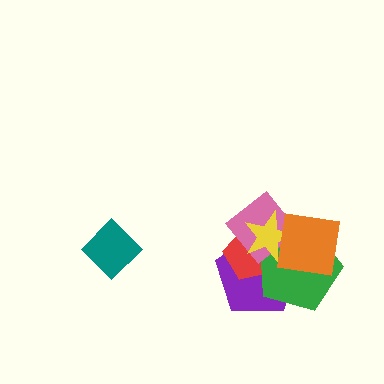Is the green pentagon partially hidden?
Yes, it is partially covered by another shape.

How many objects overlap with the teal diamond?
0 objects overlap with the teal diamond.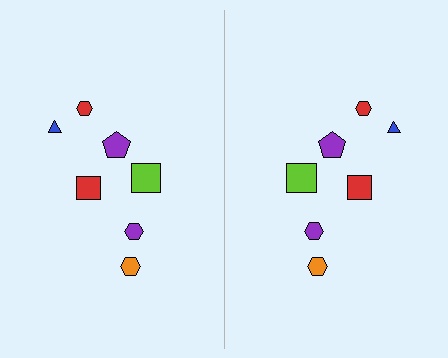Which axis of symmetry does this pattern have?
The pattern has a vertical axis of symmetry running through the center of the image.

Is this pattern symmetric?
Yes, this pattern has bilateral (reflection) symmetry.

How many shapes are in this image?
There are 14 shapes in this image.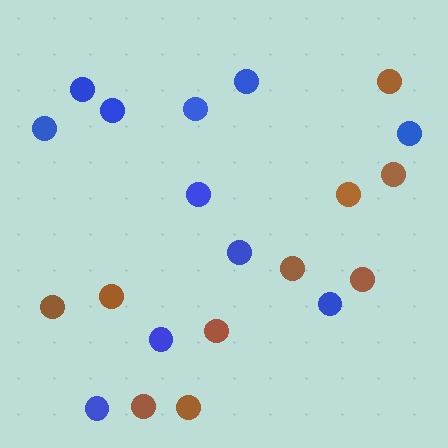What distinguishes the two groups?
There are 2 groups: one group of blue circles (11) and one group of brown circles (10).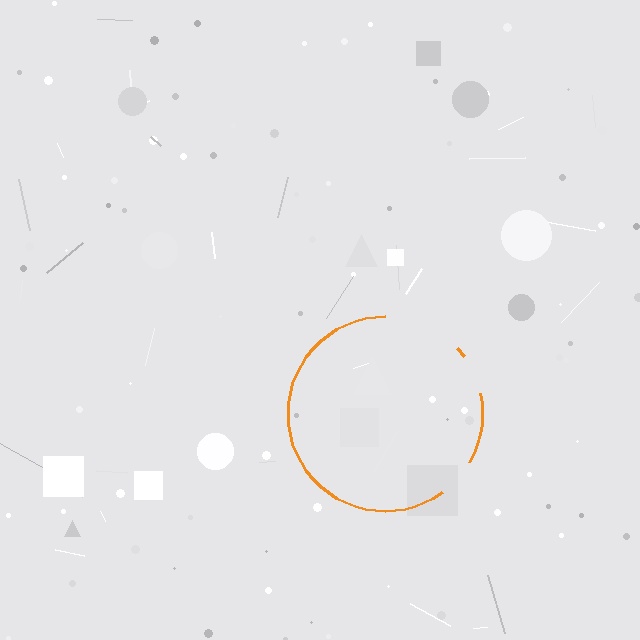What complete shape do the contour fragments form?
The contour fragments form a circle.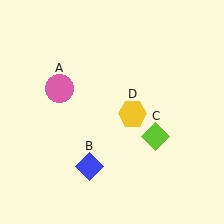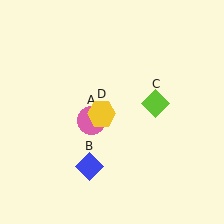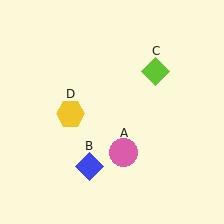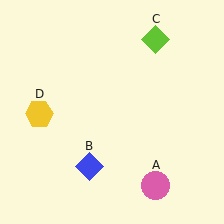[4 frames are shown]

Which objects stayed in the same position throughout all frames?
Blue diamond (object B) remained stationary.